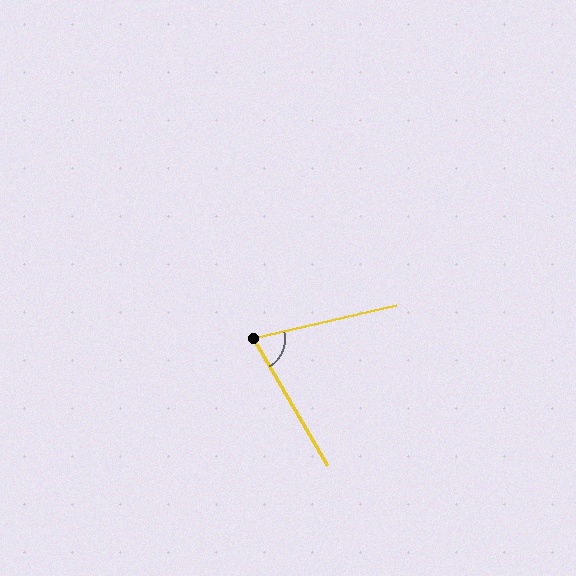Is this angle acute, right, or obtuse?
It is acute.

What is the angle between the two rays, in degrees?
Approximately 73 degrees.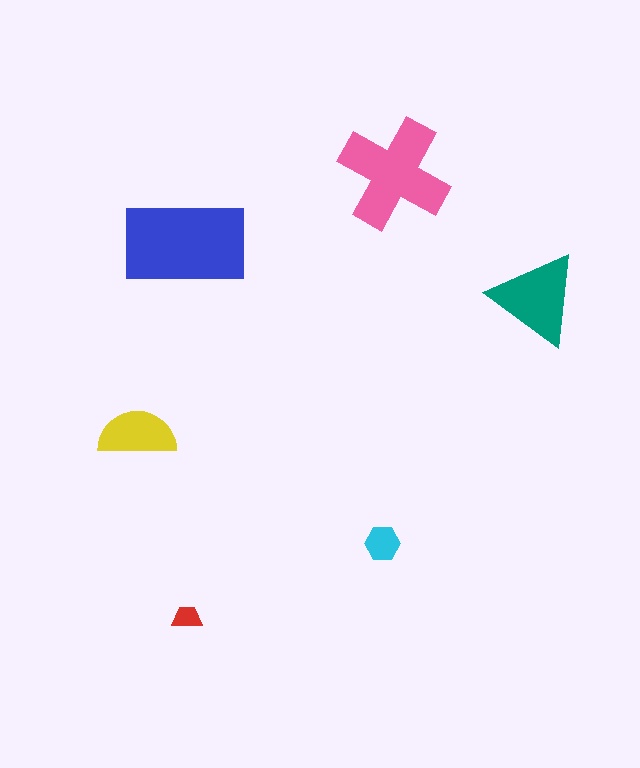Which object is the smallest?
The red trapezoid.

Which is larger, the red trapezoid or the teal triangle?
The teal triangle.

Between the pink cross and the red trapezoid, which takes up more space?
The pink cross.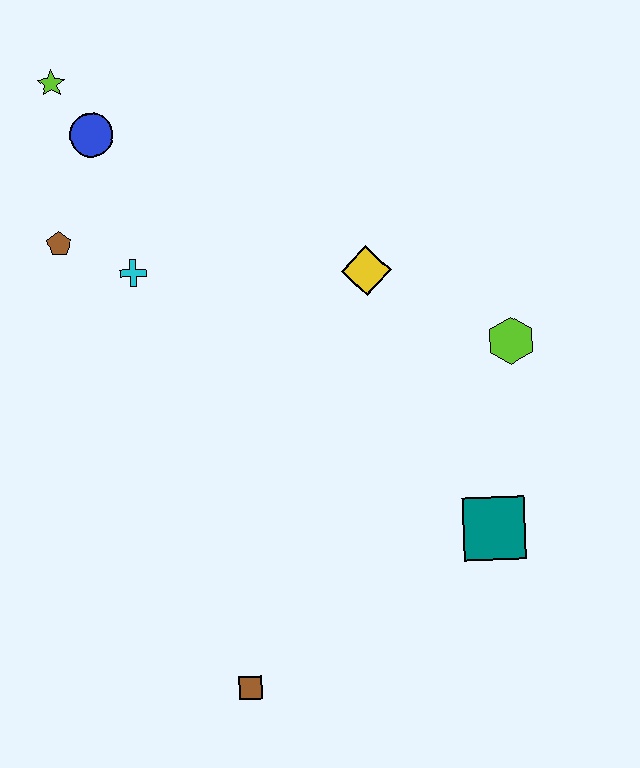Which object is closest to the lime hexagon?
The yellow diamond is closest to the lime hexagon.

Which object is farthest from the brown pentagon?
The teal square is farthest from the brown pentagon.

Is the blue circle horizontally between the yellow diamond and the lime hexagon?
No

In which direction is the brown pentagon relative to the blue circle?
The brown pentagon is below the blue circle.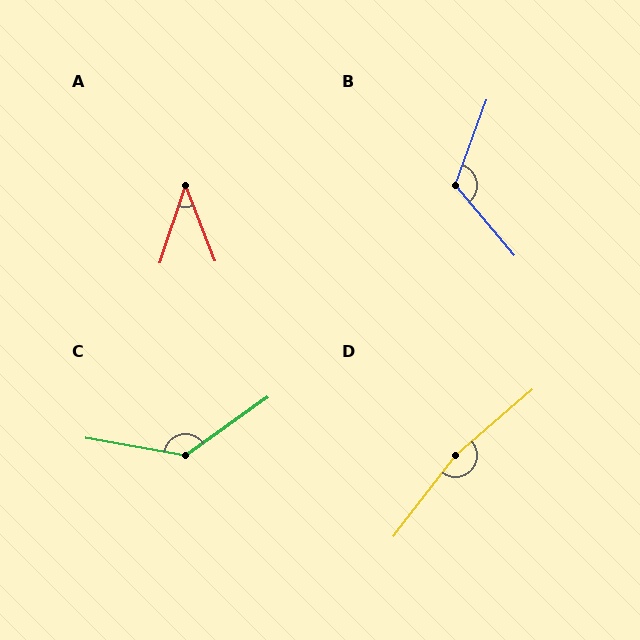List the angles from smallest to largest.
A (39°), B (119°), C (134°), D (168°).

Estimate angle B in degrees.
Approximately 119 degrees.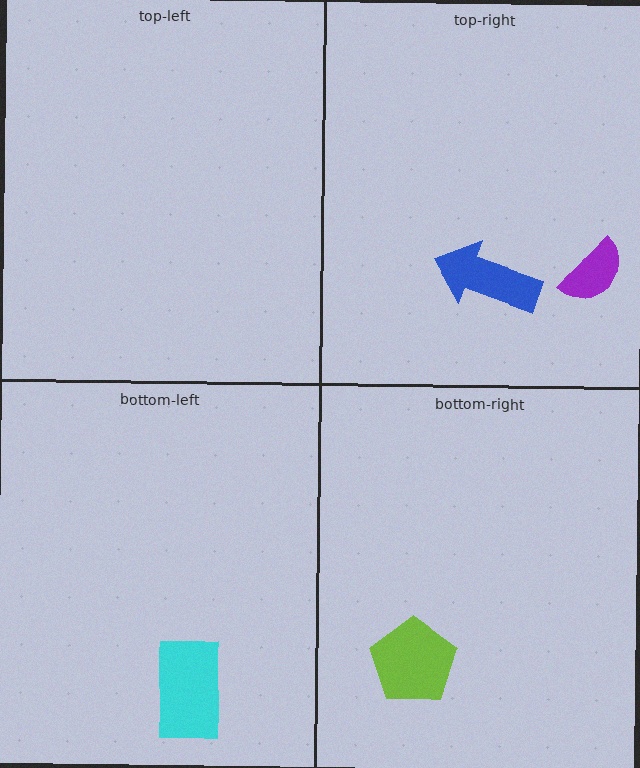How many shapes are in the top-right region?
2.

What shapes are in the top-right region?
The blue arrow, the purple semicircle.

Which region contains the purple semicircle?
The top-right region.